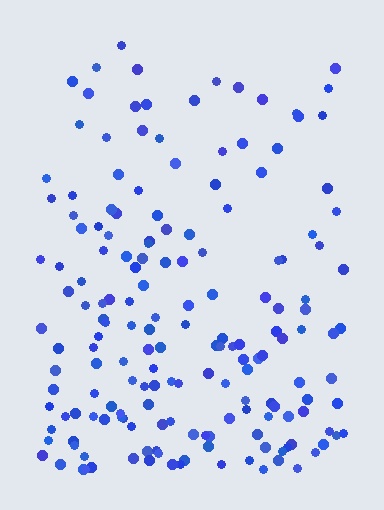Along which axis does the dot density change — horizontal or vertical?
Vertical.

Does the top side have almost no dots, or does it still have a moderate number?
Still a moderate number, just noticeably fewer than the bottom.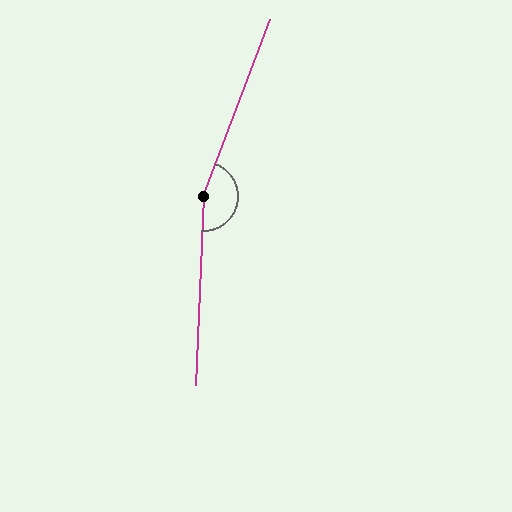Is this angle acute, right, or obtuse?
It is obtuse.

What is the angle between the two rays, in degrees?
Approximately 162 degrees.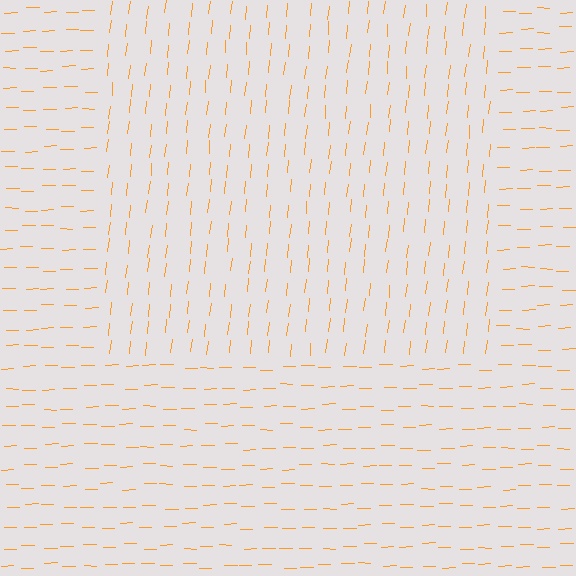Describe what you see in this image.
The image is filled with small orange line segments. A rectangle region in the image has lines oriented differently from the surrounding lines, creating a visible texture boundary.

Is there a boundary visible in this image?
Yes, there is a texture boundary formed by a change in line orientation.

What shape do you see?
I see a rectangle.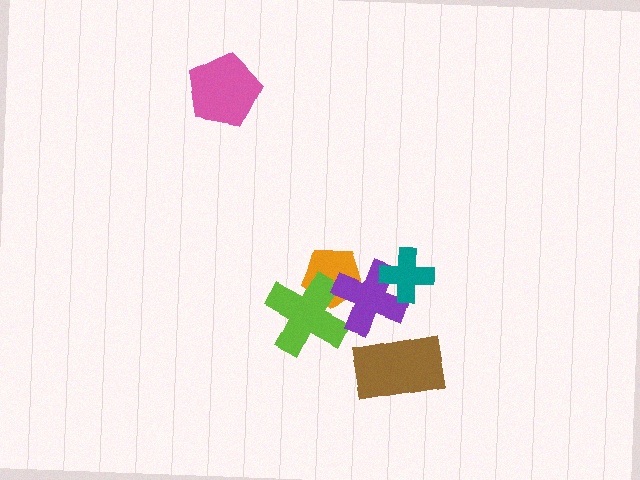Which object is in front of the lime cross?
The purple cross is in front of the lime cross.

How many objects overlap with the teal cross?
1 object overlaps with the teal cross.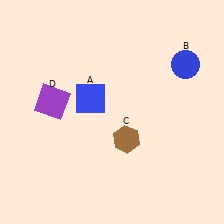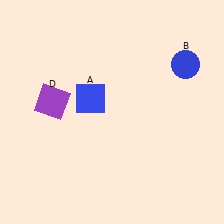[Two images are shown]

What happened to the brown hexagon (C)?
The brown hexagon (C) was removed in Image 2. It was in the bottom-right area of Image 1.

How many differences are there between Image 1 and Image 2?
There is 1 difference between the two images.